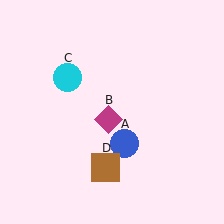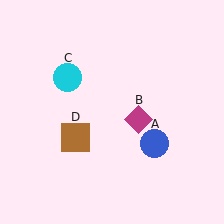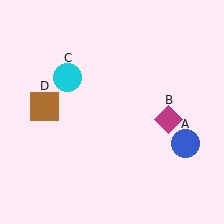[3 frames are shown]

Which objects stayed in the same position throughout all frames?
Cyan circle (object C) remained stationary.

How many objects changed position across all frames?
3 objects changed position: blue circle (object A), magenta diamond (object B), brown square (object D).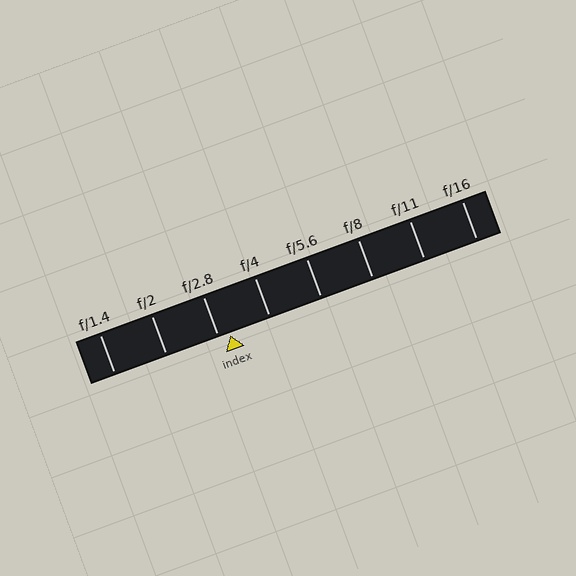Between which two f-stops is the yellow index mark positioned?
The index mark is between f/2.8 and f/4.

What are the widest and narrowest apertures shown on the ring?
The widest aperture shown is f/1.4 and the narrowest is f/16.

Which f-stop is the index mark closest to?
The index mark is closest to f/2.8.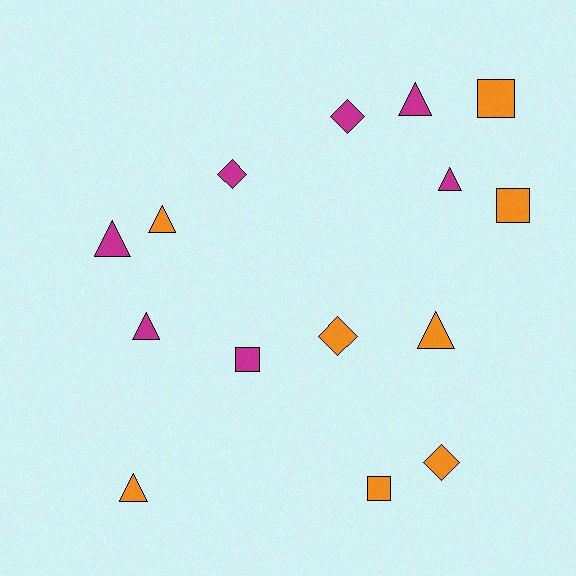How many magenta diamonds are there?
There are 2 magenta diamonds.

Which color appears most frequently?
Orange, with 8 objects.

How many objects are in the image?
There are 15 objects.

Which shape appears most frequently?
Triangle, with 7 objects.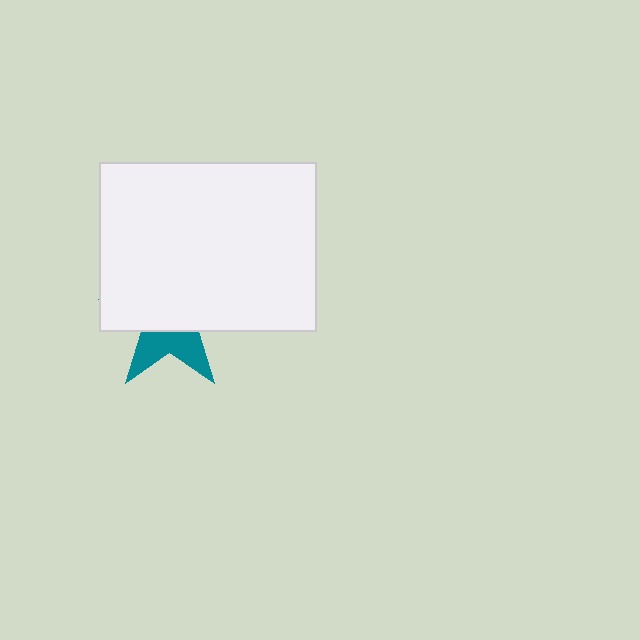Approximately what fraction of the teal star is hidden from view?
Roughly 63% of the teal star is hidden behind the white rectangle.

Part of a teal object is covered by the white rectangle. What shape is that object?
It is a star.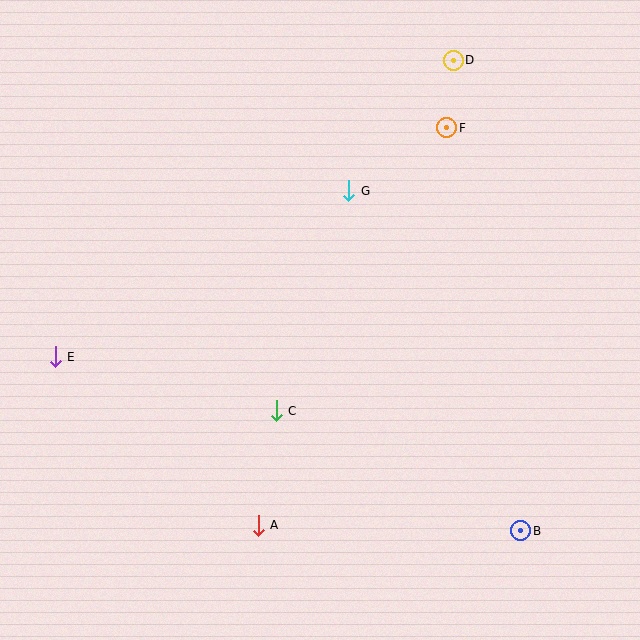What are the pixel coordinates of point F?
Point F is at (447, 128).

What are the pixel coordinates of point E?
Point E is at (55, 357).